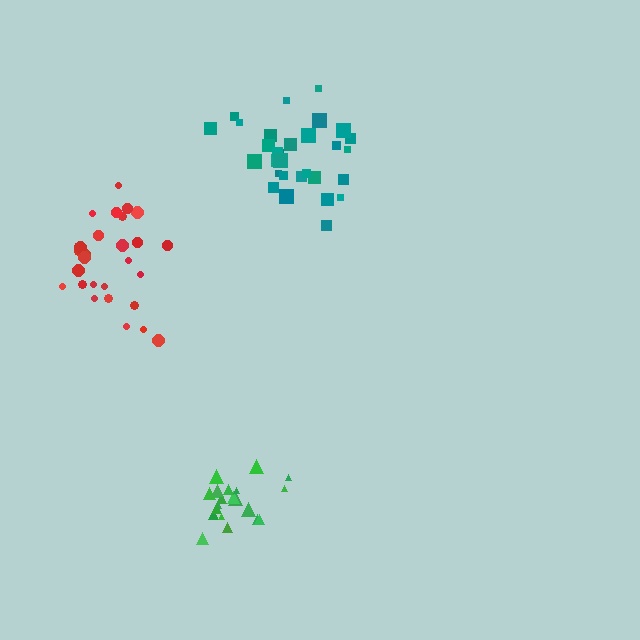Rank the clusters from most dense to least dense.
green, teal, red.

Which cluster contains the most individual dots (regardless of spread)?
Teal (31).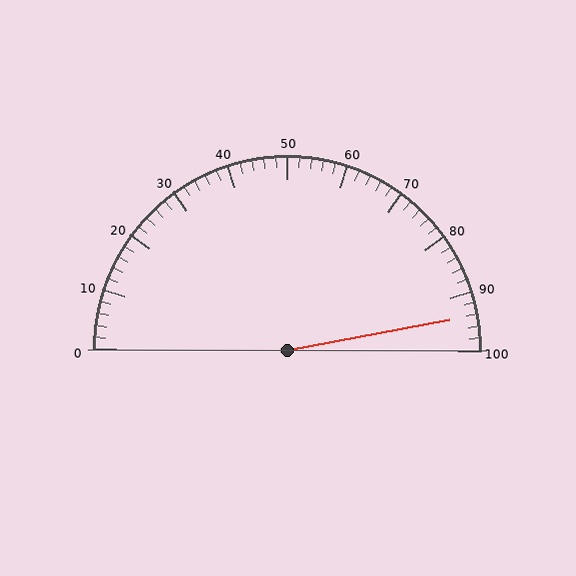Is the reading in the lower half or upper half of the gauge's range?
The reading is in the upper half of the range (0 to 100).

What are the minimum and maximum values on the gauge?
The gauge ranges from 0 to 100.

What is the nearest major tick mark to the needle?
The nearest major tick mark is 90.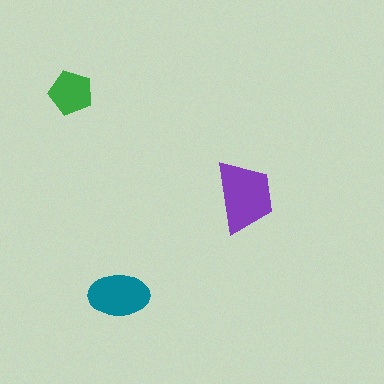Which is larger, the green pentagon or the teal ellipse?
The teal ellipse.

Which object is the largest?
The purple trapezoid.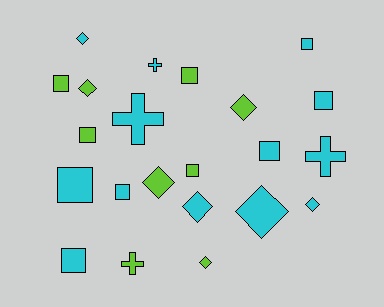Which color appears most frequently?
Cyan, with 13 objects.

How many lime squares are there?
There are 4 lime squares.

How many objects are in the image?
There are 22 objects.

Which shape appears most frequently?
Square, with 10 objects.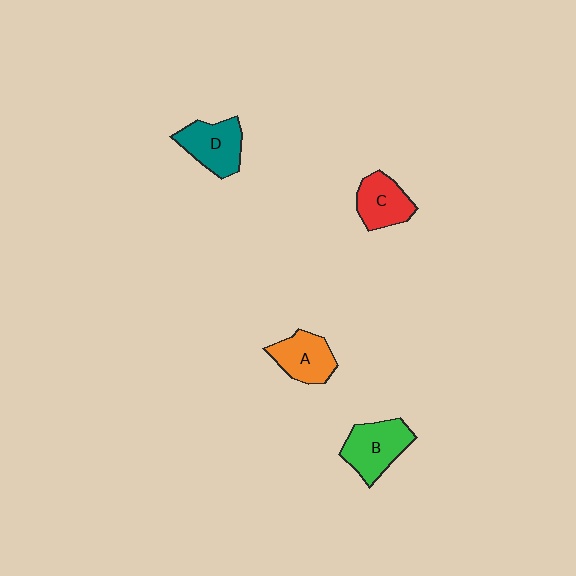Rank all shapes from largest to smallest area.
From largest to smallest: B (green), D (teal), A (orange), C (red).